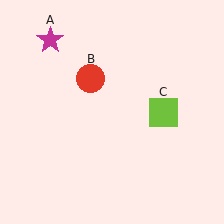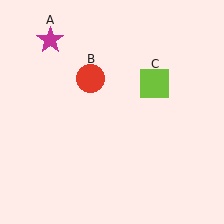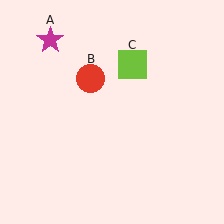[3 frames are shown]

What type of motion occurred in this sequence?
The lime square (object C) rotated counterclockwise around the center of the scene.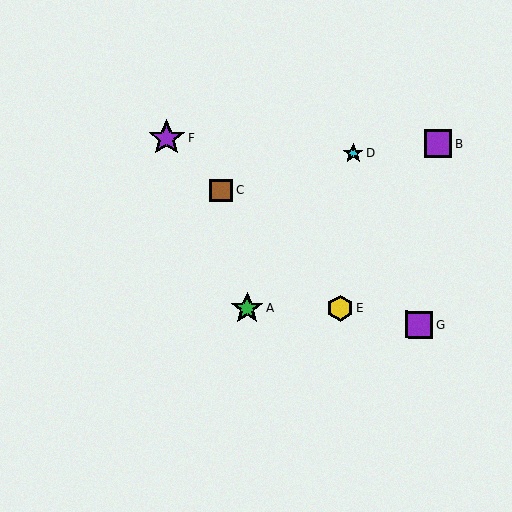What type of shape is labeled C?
Shape C is a brown square.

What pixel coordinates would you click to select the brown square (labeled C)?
Click at (222, 190) to select the brown square C.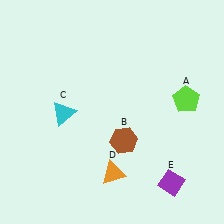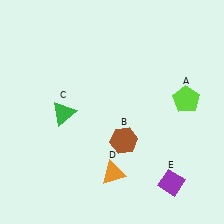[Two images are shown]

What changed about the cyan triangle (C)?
In Image 1, C is cyan. In Image 2, it changed to green.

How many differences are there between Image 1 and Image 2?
There is 1 difference between the two images.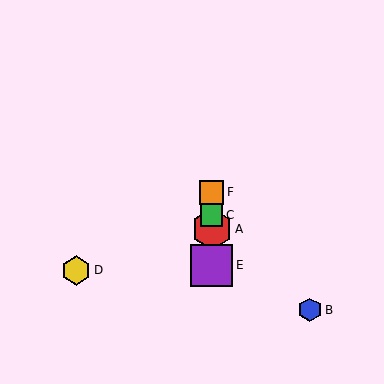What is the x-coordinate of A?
Object A is at x≈212.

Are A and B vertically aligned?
No, A is at x≈212 and B is at x≈310.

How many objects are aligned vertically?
4 objects (A, C, E, F) are aligned vertically.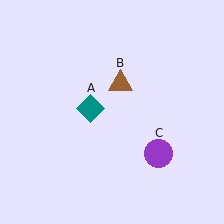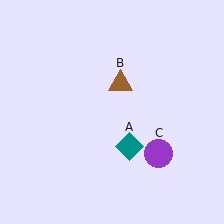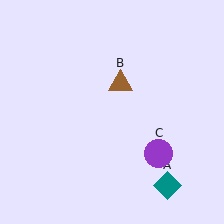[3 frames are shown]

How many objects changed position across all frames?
1 object changed position: teal diamond (object A).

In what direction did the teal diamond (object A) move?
The teal diamond (object A) moved down and to the right.